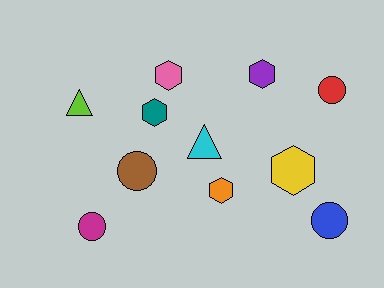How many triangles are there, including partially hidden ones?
There are 2 triangles.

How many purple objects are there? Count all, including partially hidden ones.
There is 1 purple object.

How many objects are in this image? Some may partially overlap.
There are 11 objects.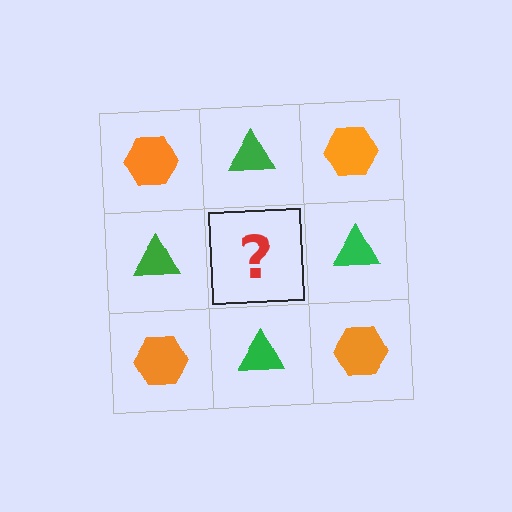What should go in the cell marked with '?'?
The missing cell should contain an orange hexagon.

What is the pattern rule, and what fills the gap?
The rule is that it alternates orange hexagon and green triangle in a checkerboard pattern. The gap should be filled with an orange hexagon.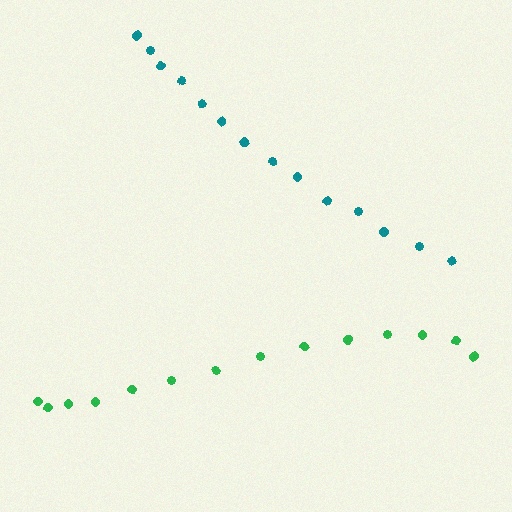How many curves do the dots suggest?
There are 2 distinct paths.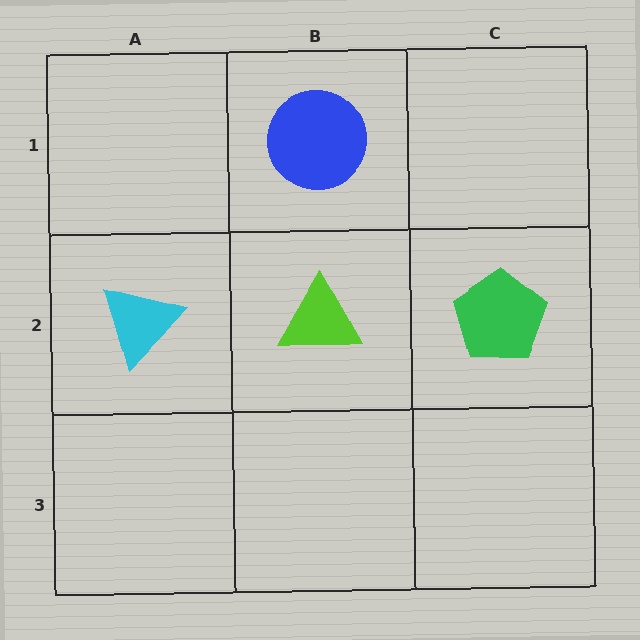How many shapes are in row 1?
1 shape.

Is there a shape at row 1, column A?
No, that cell is empty.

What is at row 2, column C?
A green pentagon.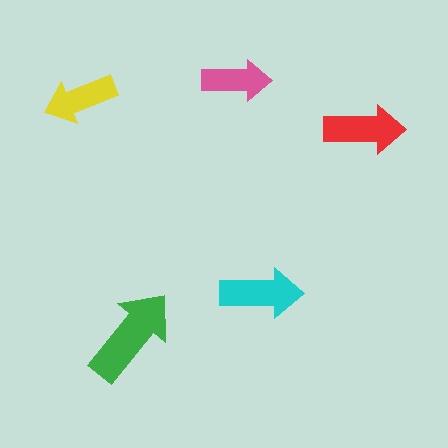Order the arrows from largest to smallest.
the green one, the cyan one, the red one, the yellow one, the pink one.